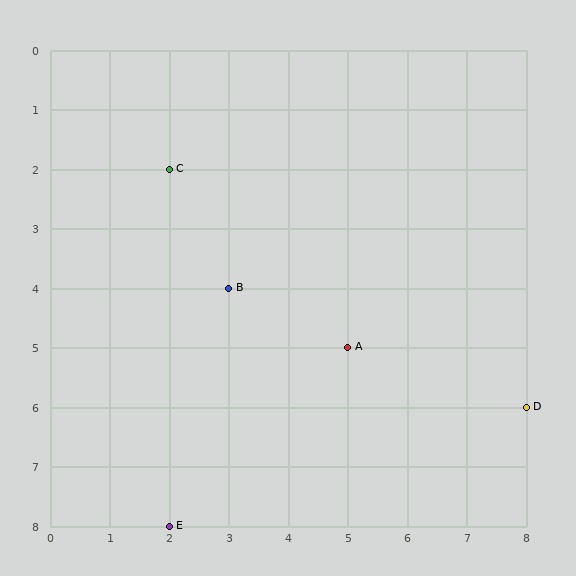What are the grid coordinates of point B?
Point B is at grid coordinates (3, 4).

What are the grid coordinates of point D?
Point D is at grid coordinates (8, 6).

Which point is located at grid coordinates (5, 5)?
Point A is at (5, 5).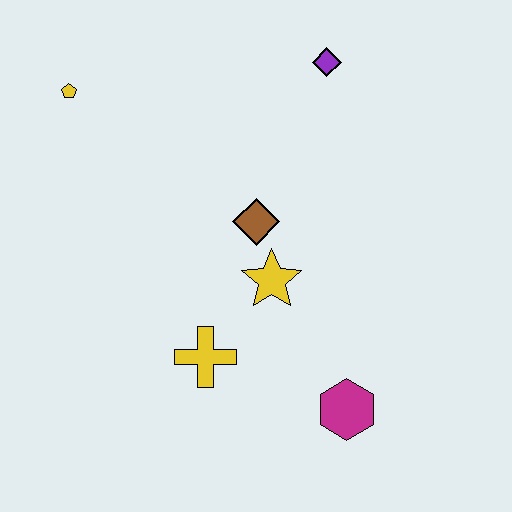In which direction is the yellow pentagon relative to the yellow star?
The yellow pentagon is to the left of the yellow star.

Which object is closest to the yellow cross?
The yellow star is closest to the yellow cross.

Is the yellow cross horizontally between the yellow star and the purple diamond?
No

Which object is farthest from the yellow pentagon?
The magenta hexagon is farthest from the yellow pentagon.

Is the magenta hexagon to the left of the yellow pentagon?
No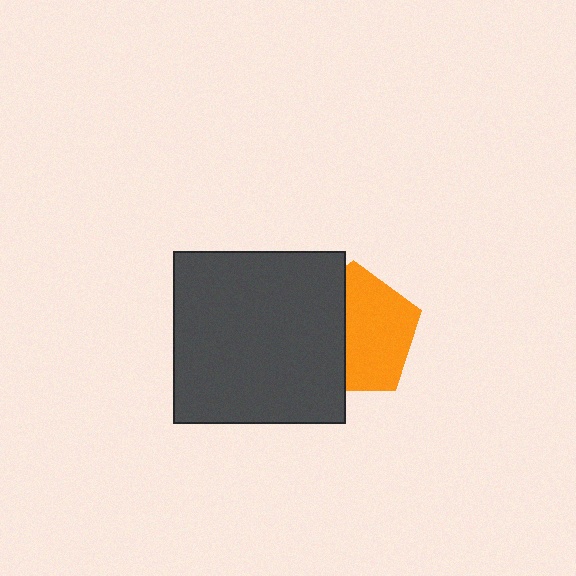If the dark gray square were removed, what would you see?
You would see the complete orange pentagon.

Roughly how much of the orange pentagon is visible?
About half of it is visible (roughly 58%).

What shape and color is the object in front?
The object in front is a dark gray square.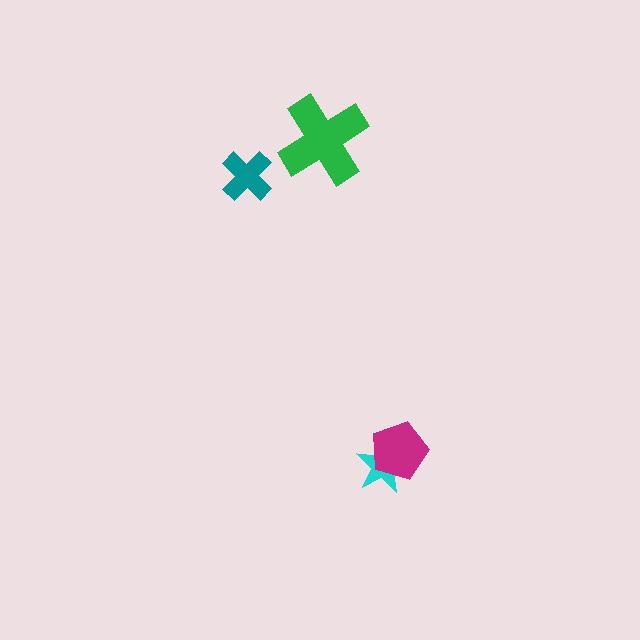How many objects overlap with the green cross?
0 objects overlap with the green cross.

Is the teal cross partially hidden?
No, no other shape covers it.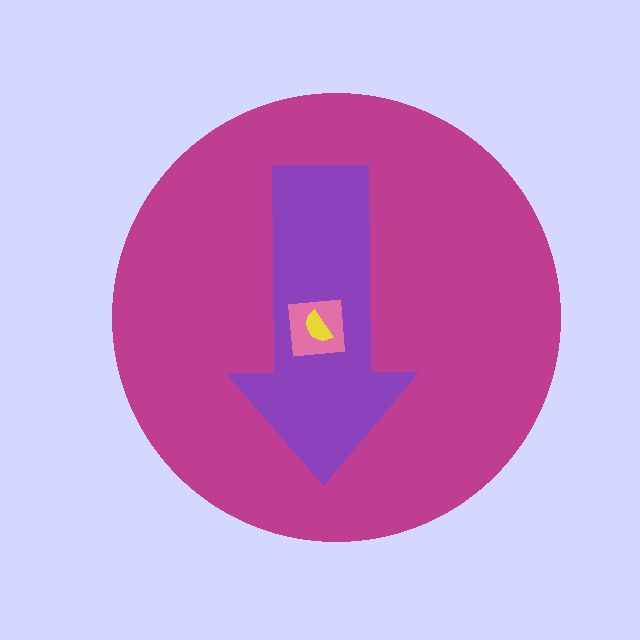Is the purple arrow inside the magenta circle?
Yes.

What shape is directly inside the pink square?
The yellow semicircle.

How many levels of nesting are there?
4.